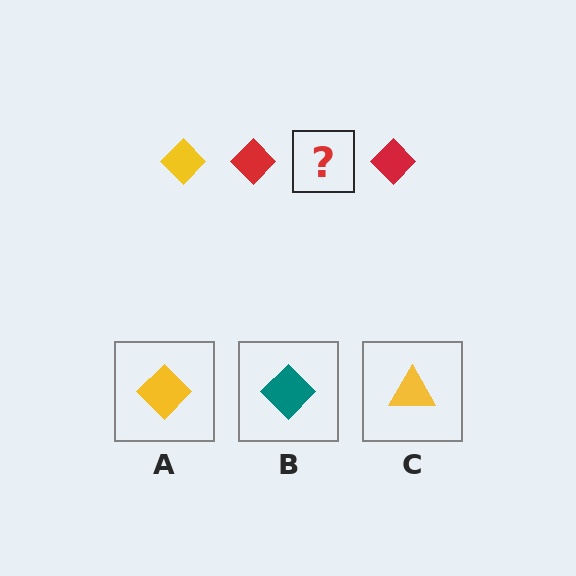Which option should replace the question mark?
Option A.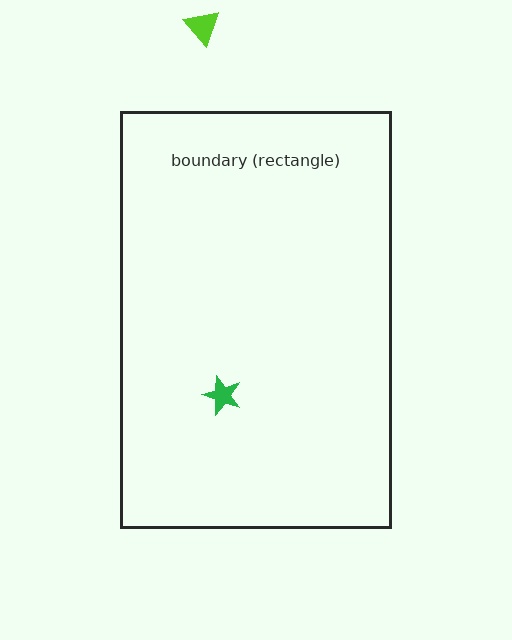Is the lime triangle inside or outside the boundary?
Outside.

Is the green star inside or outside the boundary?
Inside.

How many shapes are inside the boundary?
1 inside, 1 outside.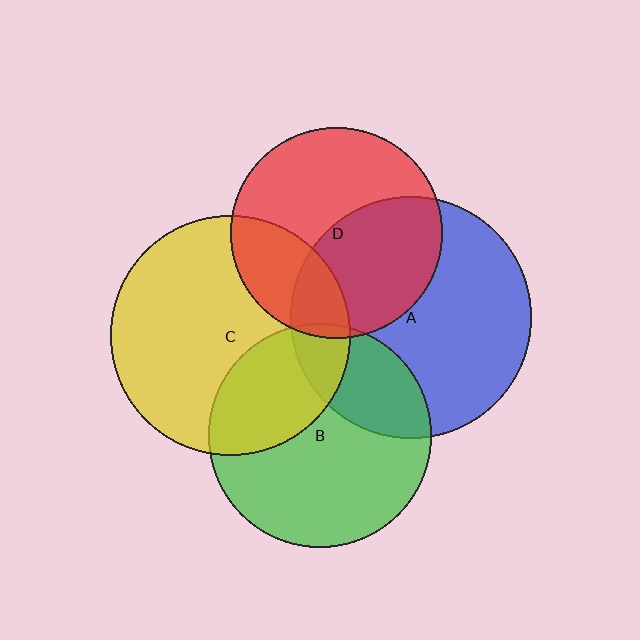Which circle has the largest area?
Circle A (blue).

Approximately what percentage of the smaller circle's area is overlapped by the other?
Approximately 5%.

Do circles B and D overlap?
Yes.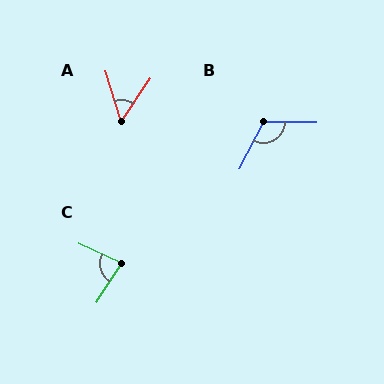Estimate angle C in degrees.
Approximately 82 degrees.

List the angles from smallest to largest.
A (52°), C (82°), B (116°).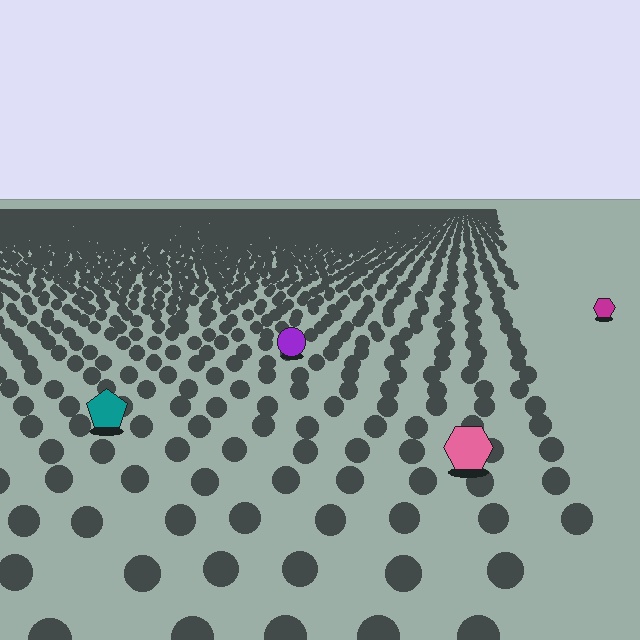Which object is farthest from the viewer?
The magenta hexagon is farthest from the viewer. It appears smaller and the ground texture around it is denser.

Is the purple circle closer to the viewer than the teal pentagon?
No. The teal pentagon is closer — you can tell from the texture gradient: the ground texture is coarser near it.